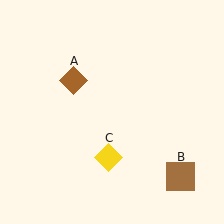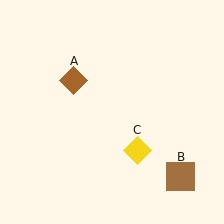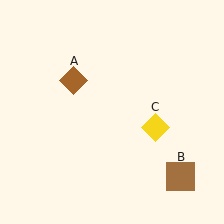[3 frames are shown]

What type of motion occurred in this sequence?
The yellow diamond (object C) rotated counterclockwise around the center of the scene.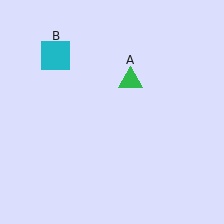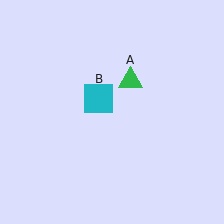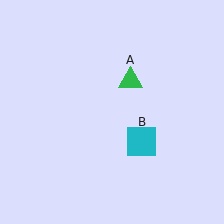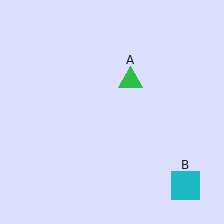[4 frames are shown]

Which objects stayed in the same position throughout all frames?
Green triangle (object A) remained stationary.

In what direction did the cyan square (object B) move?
The cyan square (object B) moved down and to the right.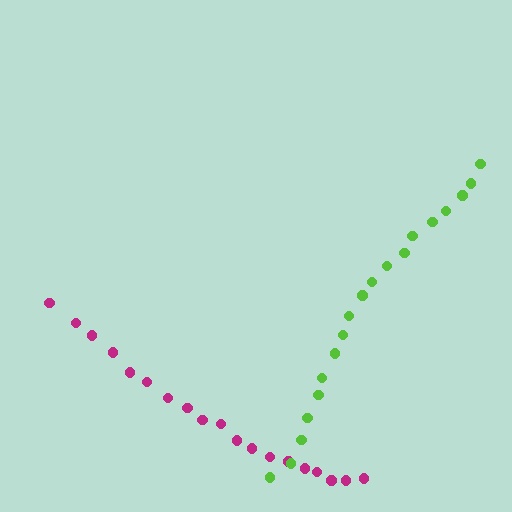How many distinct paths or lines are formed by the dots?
There are 2 distinct paths.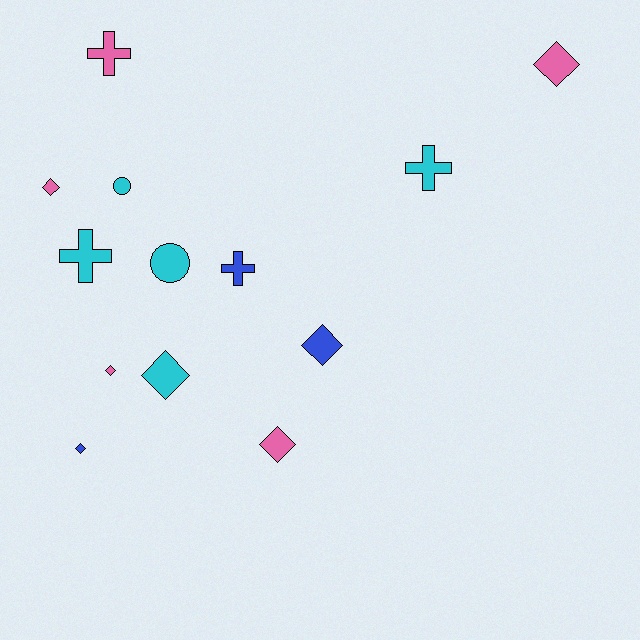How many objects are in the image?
There are 13 objects.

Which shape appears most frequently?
Diamond, with 7 objects.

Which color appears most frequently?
Cyan, with 5 objects.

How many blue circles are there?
There are no blue circles.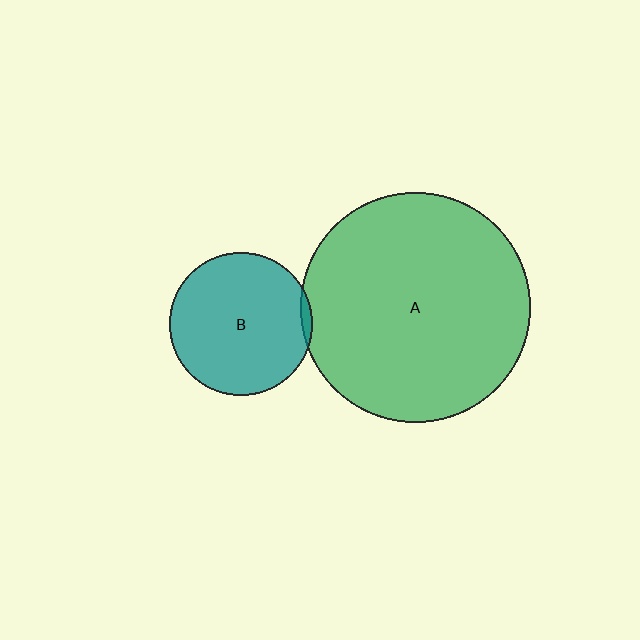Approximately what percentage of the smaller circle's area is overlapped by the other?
Approximately 5%.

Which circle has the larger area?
Circle A (green).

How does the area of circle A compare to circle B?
Approximately 2.6 times.